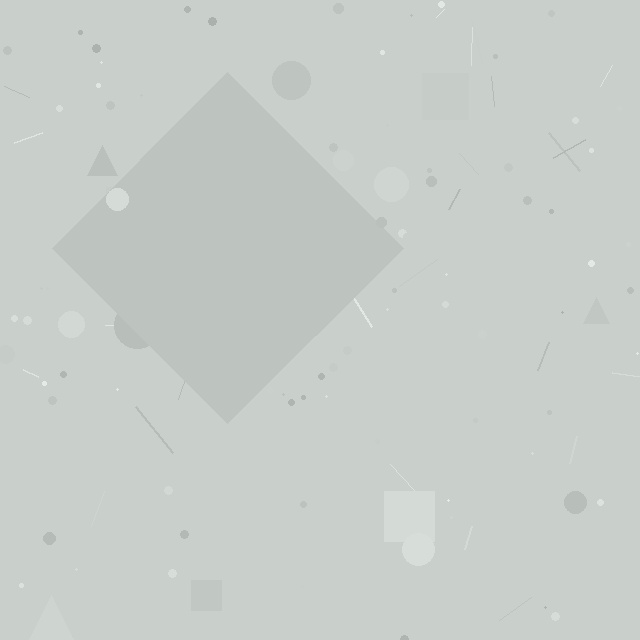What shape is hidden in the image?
A diamond is hidden in the image.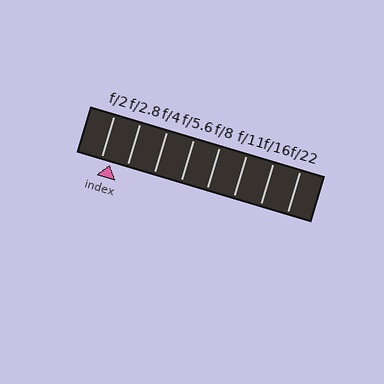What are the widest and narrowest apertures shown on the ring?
The widest aperture shown is f/2 and the narrowest is f/22.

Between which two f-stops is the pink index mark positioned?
The index mark is between f/2 and f/2.8.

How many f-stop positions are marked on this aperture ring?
There are 8 f-stop positions marked.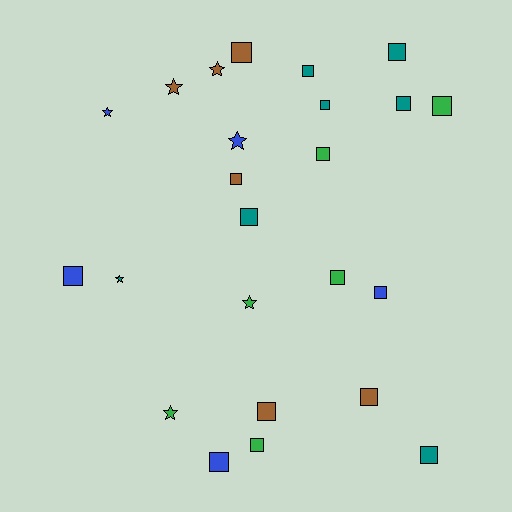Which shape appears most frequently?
Square, with 17 objects.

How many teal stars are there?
There is 1 teal star.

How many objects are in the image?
There are 24 objects.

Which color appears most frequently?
Teal, with 7 objects.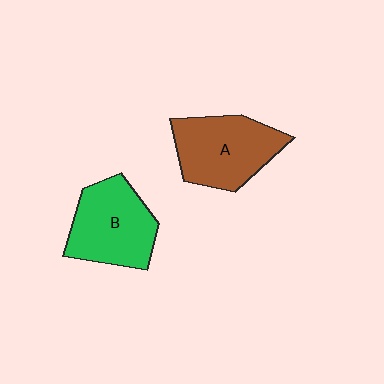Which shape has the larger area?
Shape A (brown).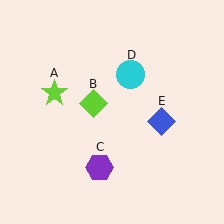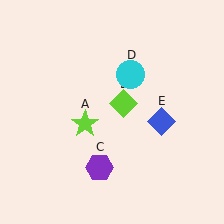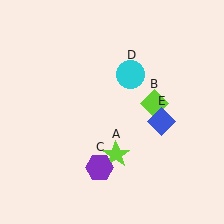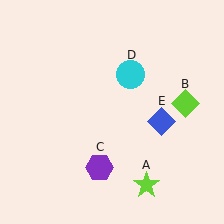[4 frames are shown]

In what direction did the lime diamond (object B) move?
The lime diamond (object B) moved right.